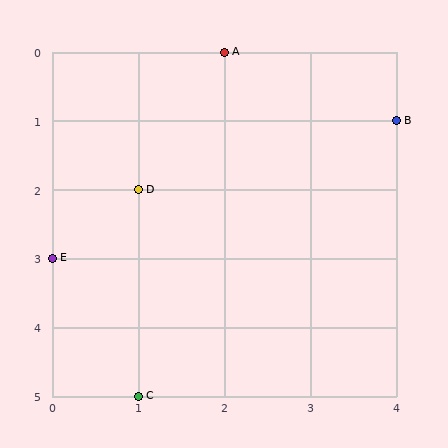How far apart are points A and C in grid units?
Points A and C are 1 column and 5 rows apart (about 5.1 grid units diagonally).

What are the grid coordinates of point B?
Point B is at grid coordinates (4, 1).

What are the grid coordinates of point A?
Point A is at grid coordinates (2, 0).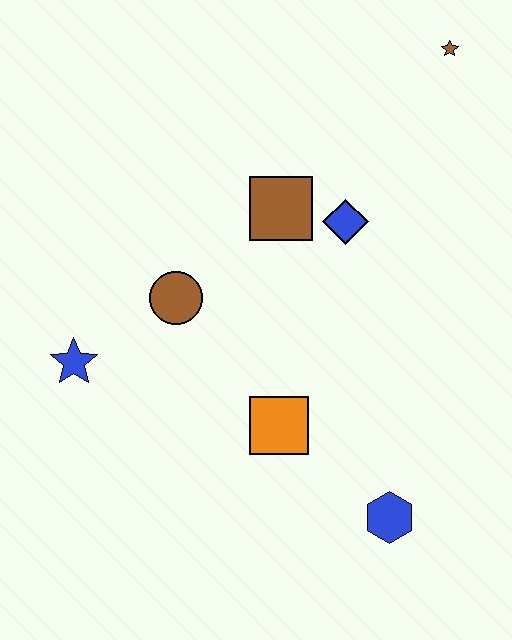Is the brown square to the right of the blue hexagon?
No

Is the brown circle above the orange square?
Yes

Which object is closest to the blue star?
The brown circle is closest to the blue star.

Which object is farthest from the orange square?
The brown star is farthest from the orange square.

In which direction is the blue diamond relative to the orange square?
The blue diamond is above the orange square.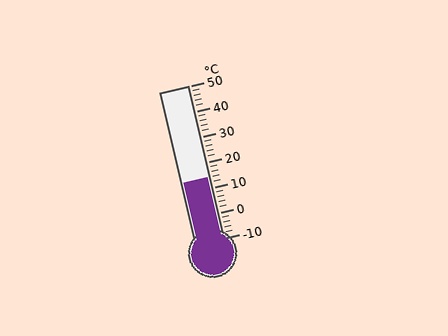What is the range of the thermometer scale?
The thermometer scale ranges from -10°C to 50°C.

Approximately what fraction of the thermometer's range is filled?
The thermometer is filled to approximately 40% of its range.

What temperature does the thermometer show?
The thermometer shows approximately 14°C.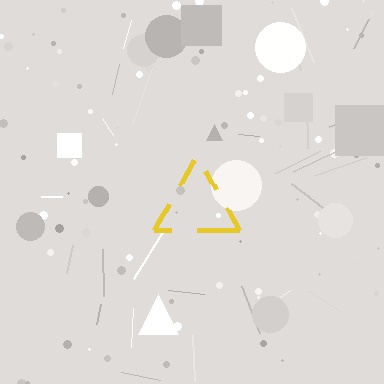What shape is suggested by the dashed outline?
The dashed outline suggests a triangle.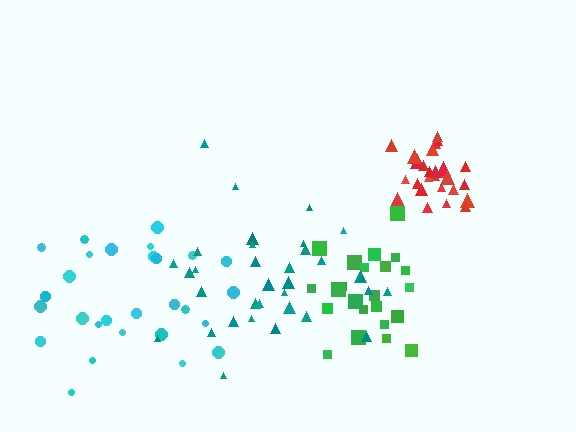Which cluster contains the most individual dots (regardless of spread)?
Teal (34).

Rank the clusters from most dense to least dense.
red, green, teal, cyan.